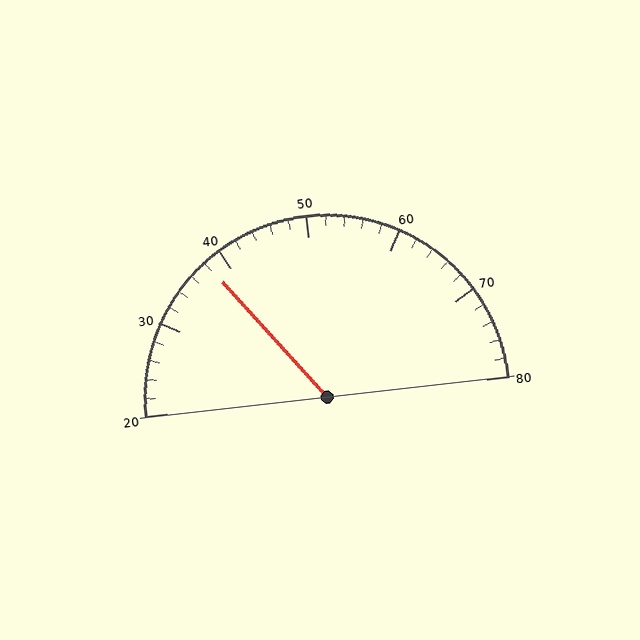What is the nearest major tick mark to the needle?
The nearest major tick mark is 40.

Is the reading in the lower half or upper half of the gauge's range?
The reading is in the lower half of the range (20 to 80).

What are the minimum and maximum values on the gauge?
The gauge ranges from 20 to 80.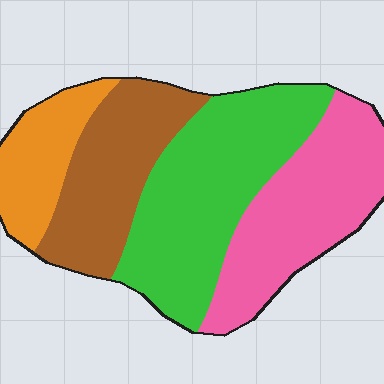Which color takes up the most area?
Green, at roughly 35%.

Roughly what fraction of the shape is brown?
Brown takes up about one quarter (1/4) of the shape.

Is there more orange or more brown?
Brown.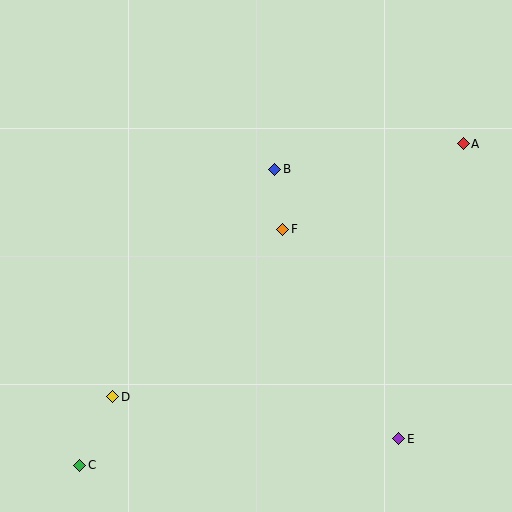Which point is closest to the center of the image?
Point F at (283, 229) is closest to the center.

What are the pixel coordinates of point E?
Point E is at (399, 439).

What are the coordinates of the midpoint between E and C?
The midpoint between E and C is at (239, 452).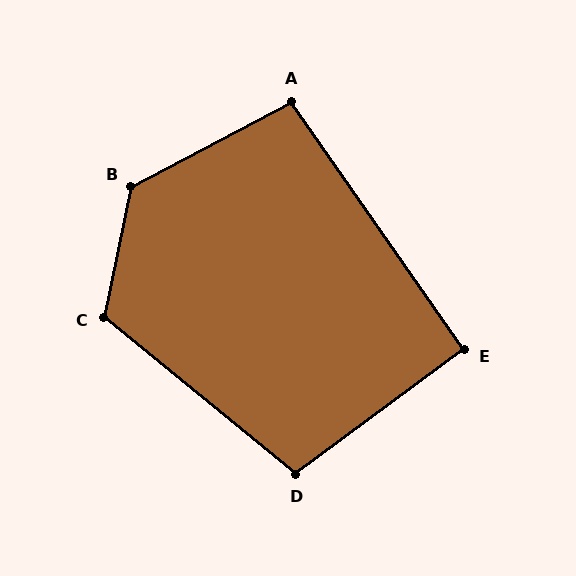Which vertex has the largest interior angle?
B, at approximately 130 degrees.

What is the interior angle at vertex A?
Approximately 97 degrees (obtuse).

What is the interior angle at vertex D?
Approximately 104 degrees (obtuse).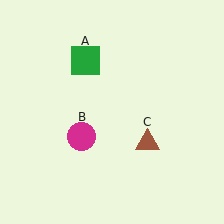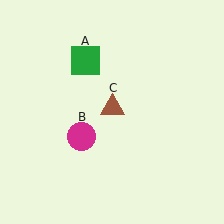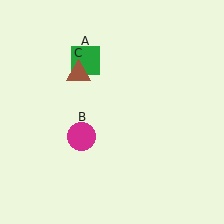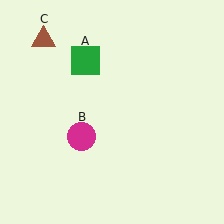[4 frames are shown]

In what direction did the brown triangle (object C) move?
The brown triangle (object C) moved up and to the left.